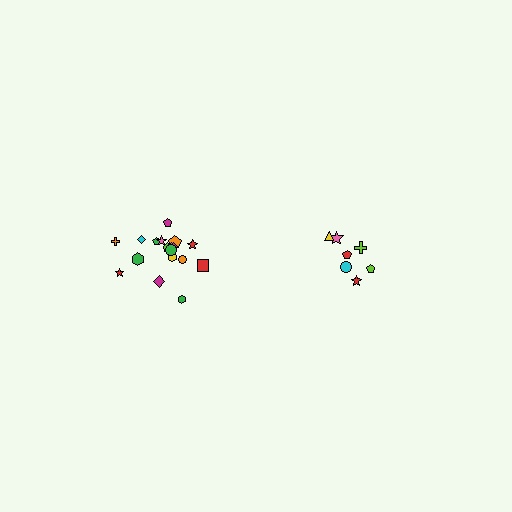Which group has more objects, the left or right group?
The left group.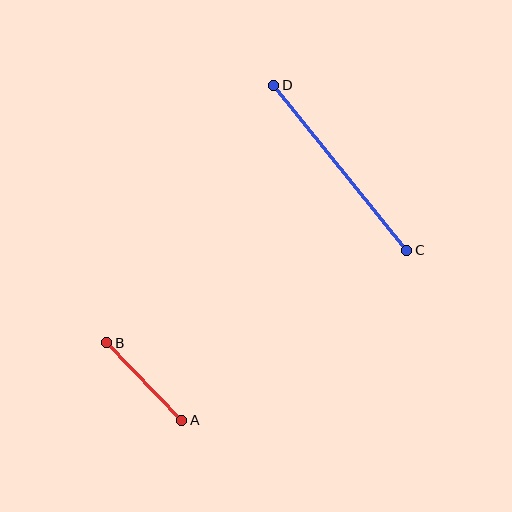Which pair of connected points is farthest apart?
Points C and D are farthest apart.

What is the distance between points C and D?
The distance is approximately 212 pixels.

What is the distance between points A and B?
The distance is approximately 108 pixels.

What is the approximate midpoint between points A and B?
The midpoint is at approximately (144, 382) pixels.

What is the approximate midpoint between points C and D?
The midpoint is at approximately (340, 168) pixels.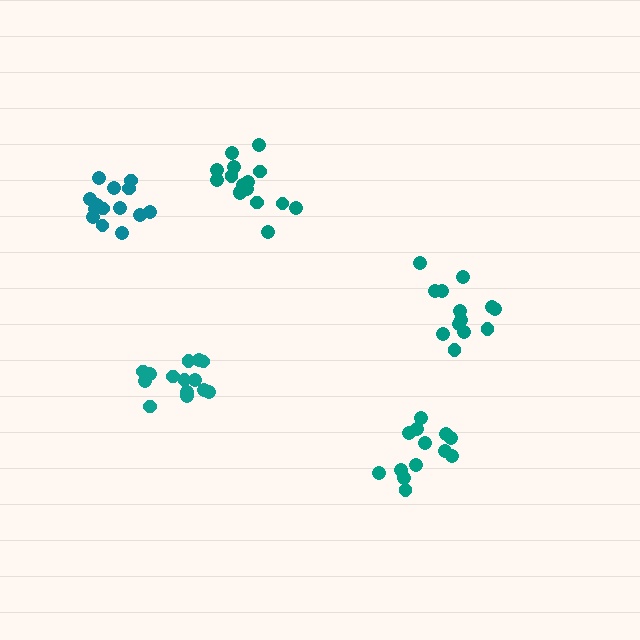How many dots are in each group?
Group 1: 16 dots, Group 2: 13 dots, Group 3: 14 dots, Group 4: 13 dots, Group 5: 14 dots (70 total).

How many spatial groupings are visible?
There are 5 spatial groupings.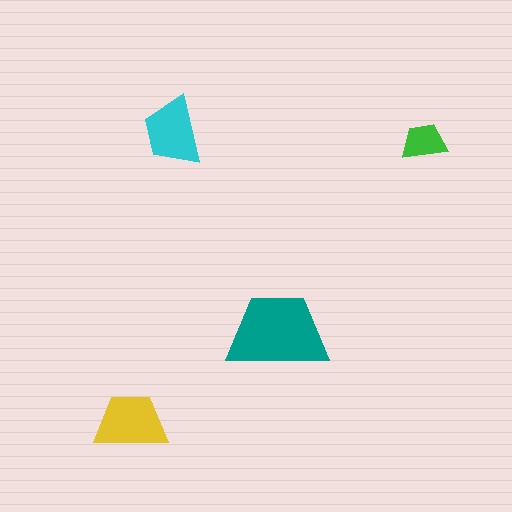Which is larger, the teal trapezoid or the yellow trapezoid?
The teal one.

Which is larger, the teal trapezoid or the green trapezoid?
The teal one.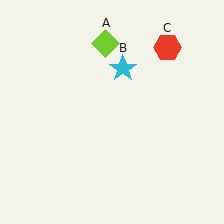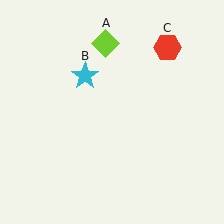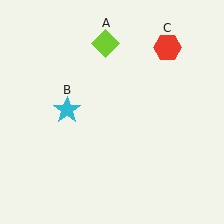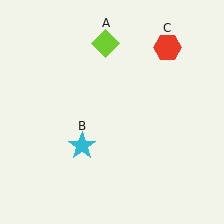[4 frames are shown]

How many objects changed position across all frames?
1 object changed position: cyan star (object B).